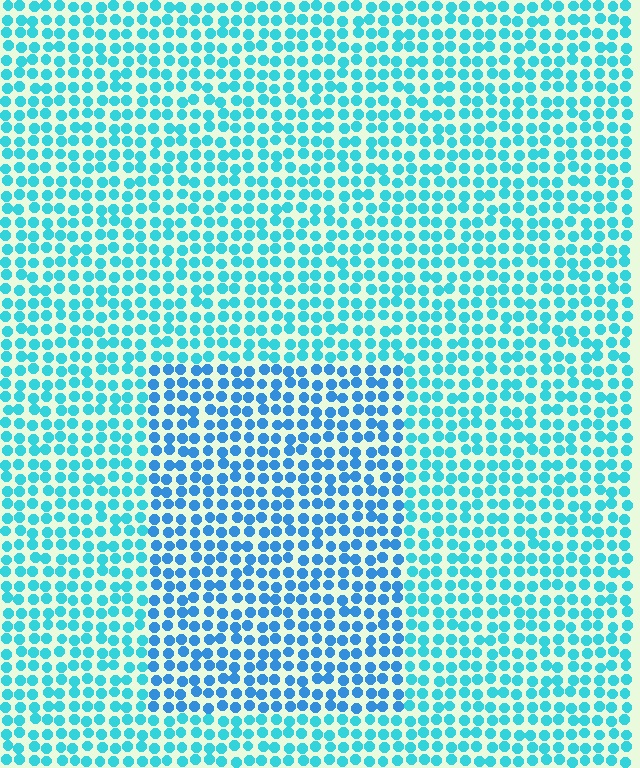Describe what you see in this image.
The image is filled with small cyan elements in a uniform arrangement. A rectangle-shaped region is visible where the elements are tinted to a slightly different hue, forming a subtle color boundary.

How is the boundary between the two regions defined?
The boundary is defined purely by a slight shift in hue (about 24 degrees). Spacing, size, and orientation are identical on both sides.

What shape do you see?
I see a rectangle.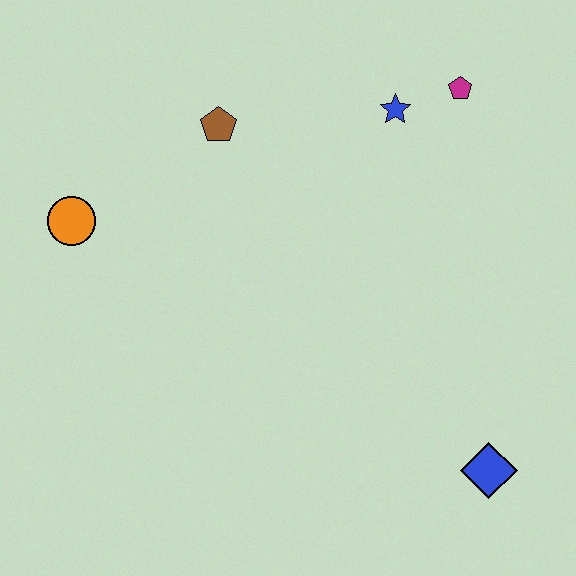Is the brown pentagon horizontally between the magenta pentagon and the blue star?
No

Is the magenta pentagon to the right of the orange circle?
Yes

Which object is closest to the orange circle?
The brown pentagon is closest to the orange circle.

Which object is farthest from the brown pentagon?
The blue diamond is farthest from the brown pentagon.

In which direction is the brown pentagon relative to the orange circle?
The brown pentagon is to the right of the orange circle.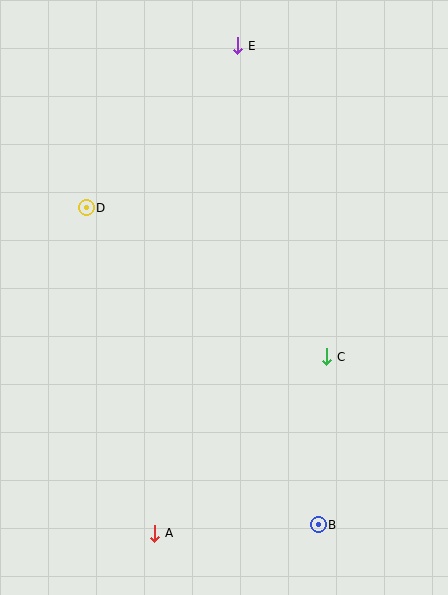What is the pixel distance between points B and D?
The distance between B and D is 393 pixels.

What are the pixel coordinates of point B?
Point B is at (318, 525).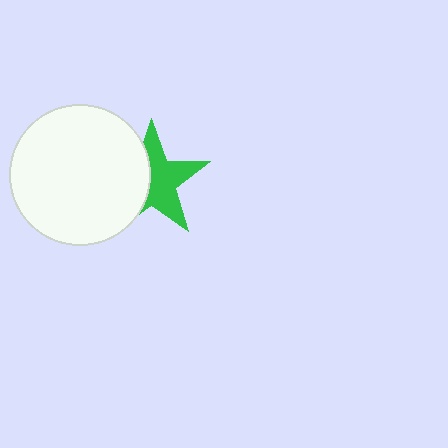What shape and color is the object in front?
The object in front is a white circle.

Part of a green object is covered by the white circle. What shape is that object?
It is a star.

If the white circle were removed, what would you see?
You would see the complete green star.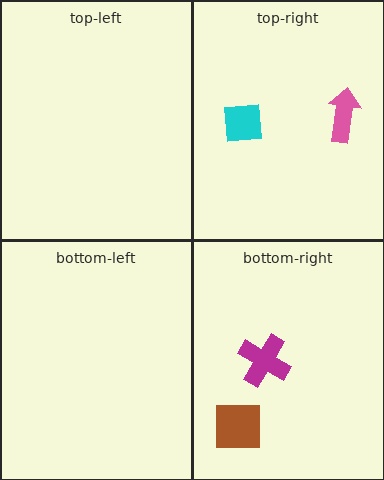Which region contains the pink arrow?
The top-right region.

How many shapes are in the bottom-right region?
2.